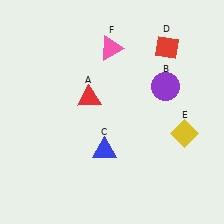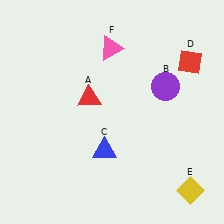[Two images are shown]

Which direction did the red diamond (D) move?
The red diamond (D) moved right.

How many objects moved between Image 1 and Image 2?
2 objects moved between the two images.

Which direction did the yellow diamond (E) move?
The yellow diamond (E) moved down.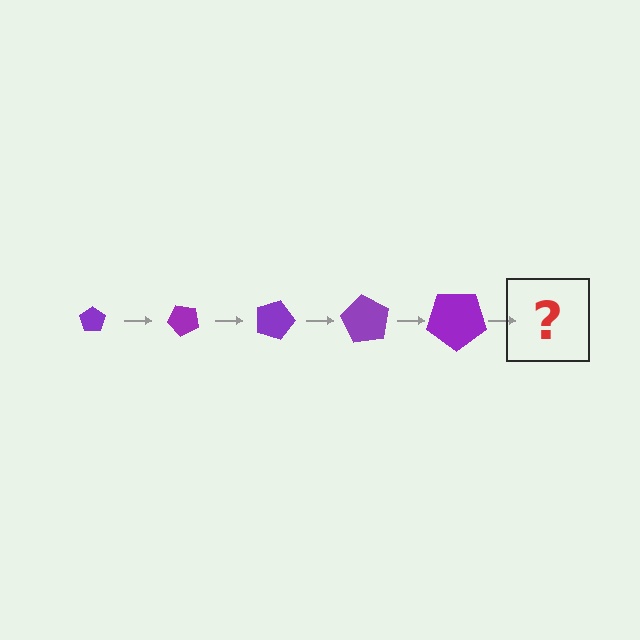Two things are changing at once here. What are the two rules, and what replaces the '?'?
The two rules are that the pentagon grows larger each step and it rotates 45 degrees each step. The '?' should be a pentagon, larger than the previous one and rotated 225 degrees from the start.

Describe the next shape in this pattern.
It should be a pentagon, larger than the previous one and rotated 225 degrees from the start.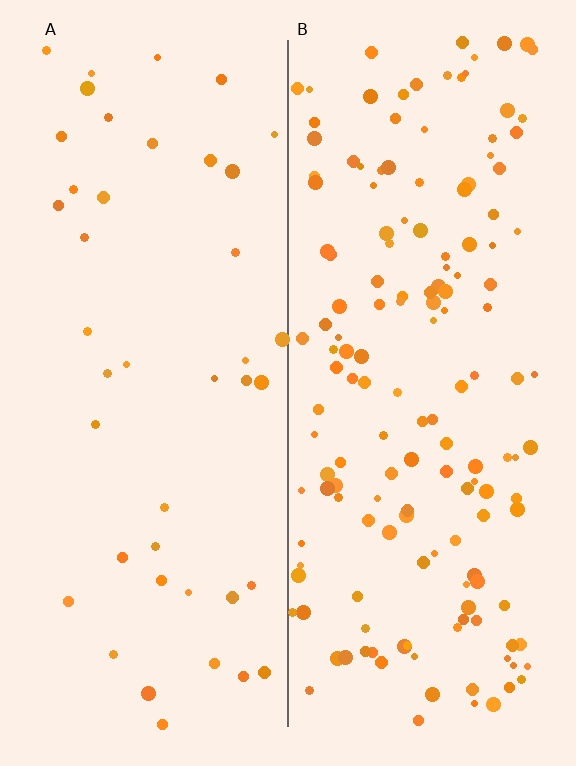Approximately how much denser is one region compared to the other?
Approximately 3.7× — region B over region A.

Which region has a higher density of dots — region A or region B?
B (the right).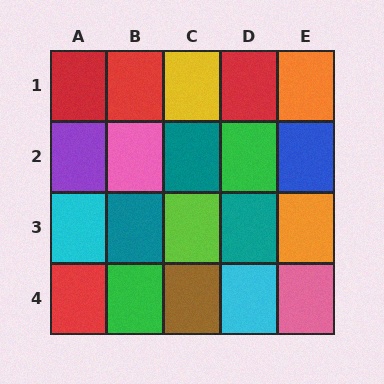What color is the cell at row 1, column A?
Red.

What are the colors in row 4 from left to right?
Red, green, brown, cyan, pink.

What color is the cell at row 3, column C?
Lime.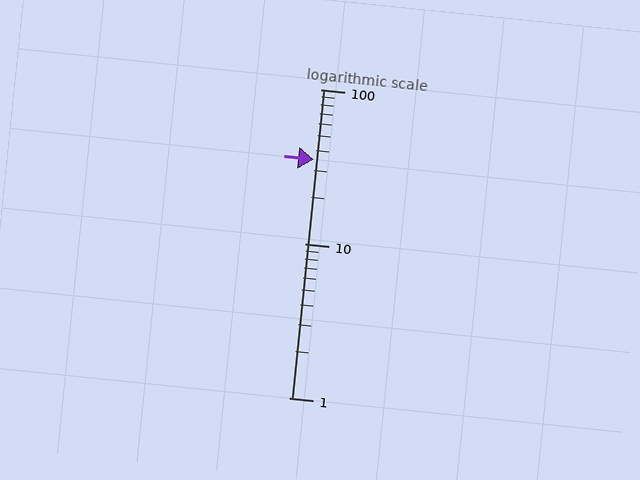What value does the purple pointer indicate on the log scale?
The pointer indicates approximately 35.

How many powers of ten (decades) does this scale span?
The scale spans 2 decades, from 1 to 100.